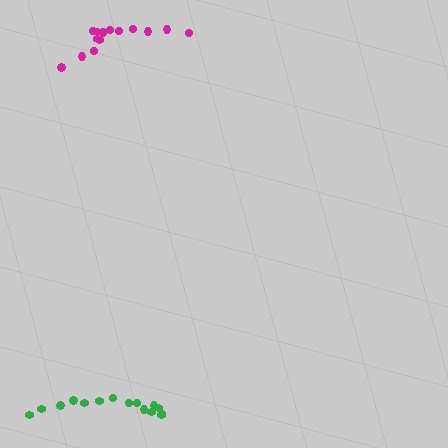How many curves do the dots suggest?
There are 2 distinct paths.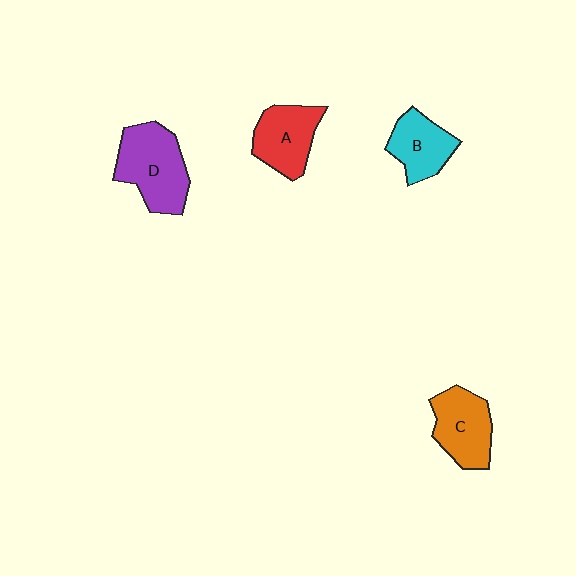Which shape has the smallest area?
Shape B (cyan).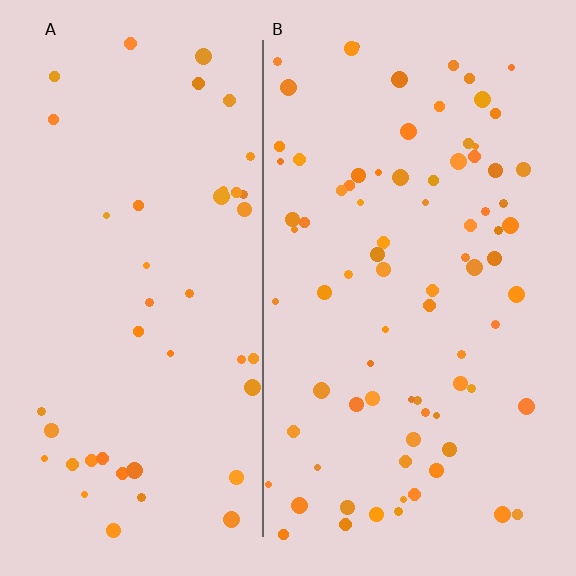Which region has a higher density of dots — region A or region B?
B (the right).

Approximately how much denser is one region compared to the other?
Approximately 1.8× — region B over region A.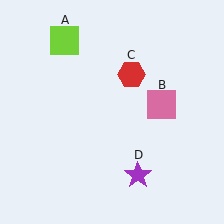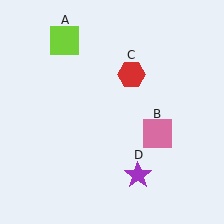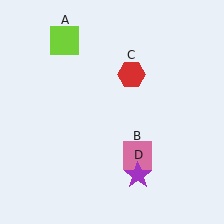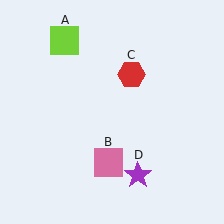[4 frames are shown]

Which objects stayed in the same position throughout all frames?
Lime square (object A) and red hexagon (object C) and purple star (object D) remained stationary.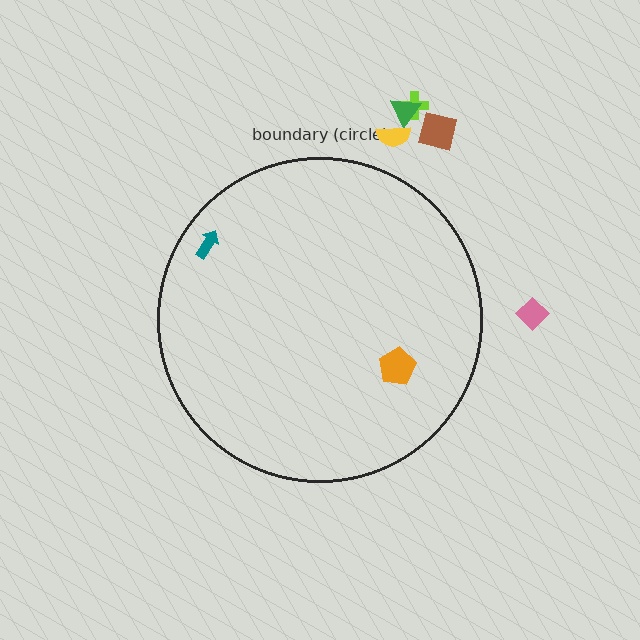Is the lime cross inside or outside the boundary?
Outside.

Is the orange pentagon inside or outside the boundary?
Inside.